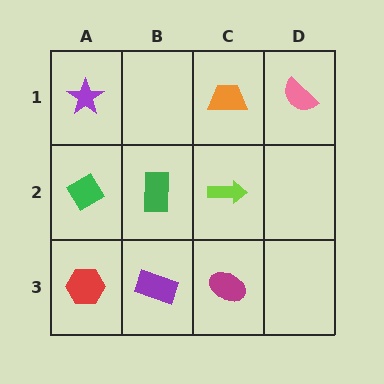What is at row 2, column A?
A green diamond.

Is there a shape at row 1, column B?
No, that cell is empty.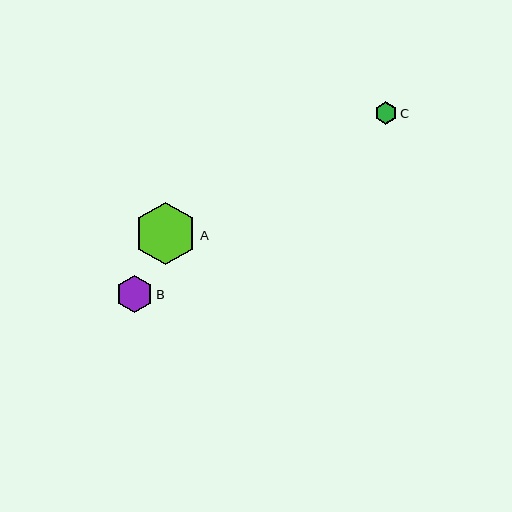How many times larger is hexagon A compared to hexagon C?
Hexagon A is approximately 2.8 times the size of hexagon C.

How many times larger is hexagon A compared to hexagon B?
Hexagon A is approximately 1.7 times the size of hexagon B.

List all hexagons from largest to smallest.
From largest to smallest: A, B, C.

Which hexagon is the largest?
Hexagon A is the largest with a size of approximately 63 pixels.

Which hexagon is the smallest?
Hexagon C is the smallest with a size of approximately 22 pixels.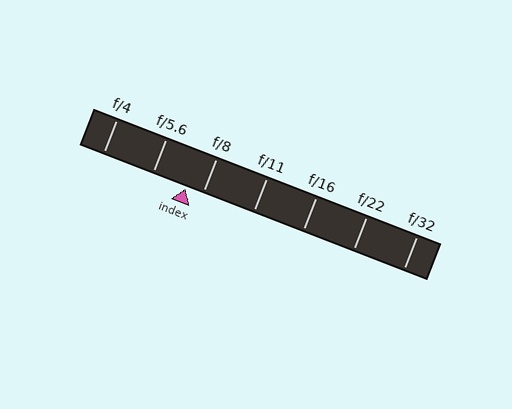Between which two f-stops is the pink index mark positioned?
The index mark is between f/5.6 and f/8.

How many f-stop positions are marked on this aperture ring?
There are 7 f-stop positions marked.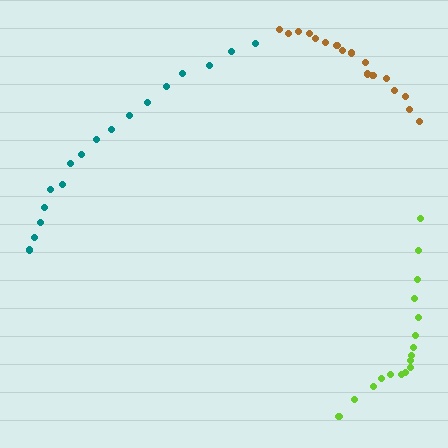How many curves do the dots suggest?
There are 3 distinct paths.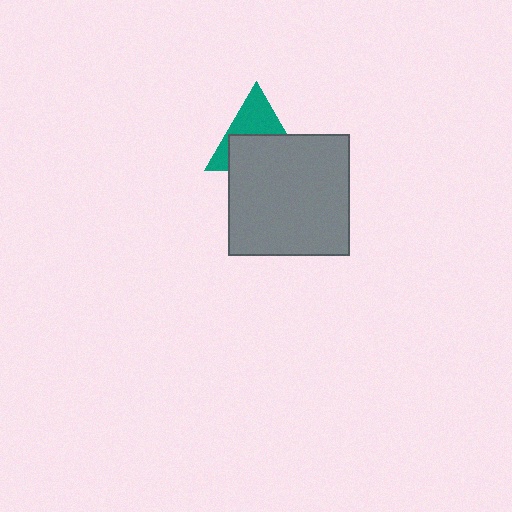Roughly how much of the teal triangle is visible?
A small part of it is visible (roughly 44%).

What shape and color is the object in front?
The object in front is a gray square.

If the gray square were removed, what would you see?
You would see the complete teal triangle.